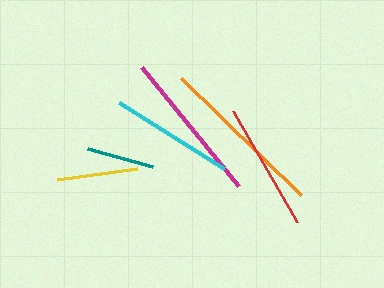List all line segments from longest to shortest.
From longest to shortest: orange, magenta, red, cyan, yellow, teal.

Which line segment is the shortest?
The teal line is the shortest at approximately 67 pixels.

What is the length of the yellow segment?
The yellow segment is approximately 81 pixels long.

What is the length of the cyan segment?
The cyan segment is approximately 124 pixels long.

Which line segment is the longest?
The orange line is the longest at approximately 167 pixels.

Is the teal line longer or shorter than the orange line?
The orange line is longer than the teal line.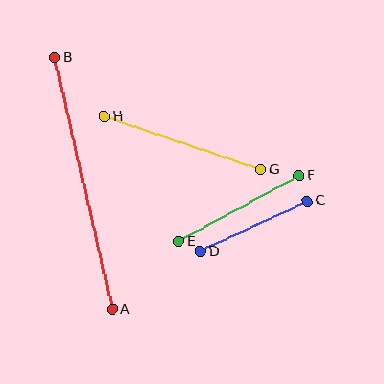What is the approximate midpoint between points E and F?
The midpoint is at approximately (239, 209) pixels.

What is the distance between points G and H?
The distance is approximately 166 pixels.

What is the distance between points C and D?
The distance is approximately 118 pixels.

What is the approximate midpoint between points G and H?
The midpoint is at approximately (182, 143) pixels.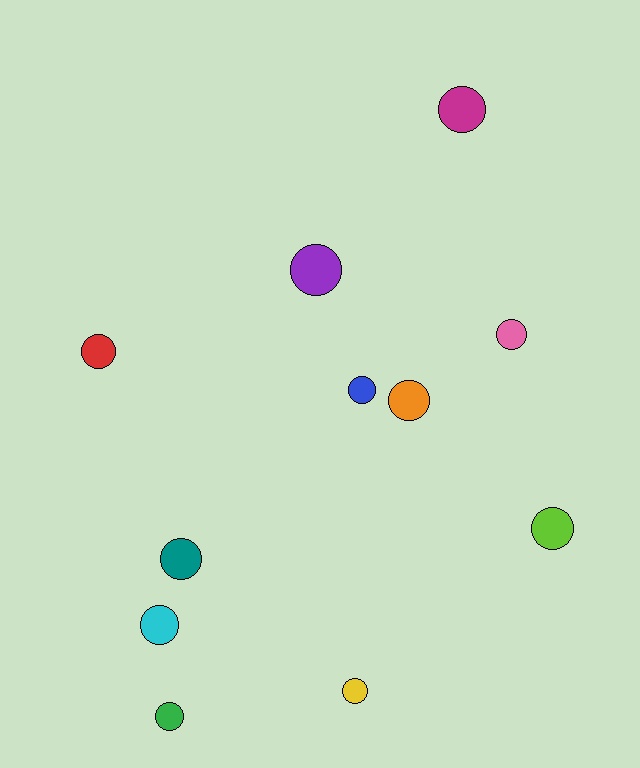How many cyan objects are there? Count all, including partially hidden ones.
There is 1 cyan object.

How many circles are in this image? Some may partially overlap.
There are 11 circles.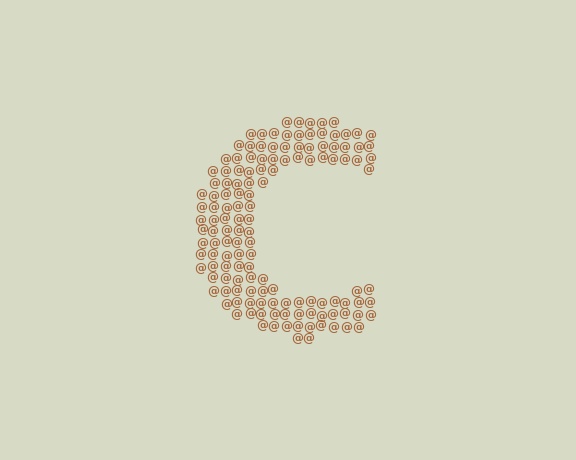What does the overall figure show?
The overall figure shows the letter C.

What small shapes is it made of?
It is made of small at signs.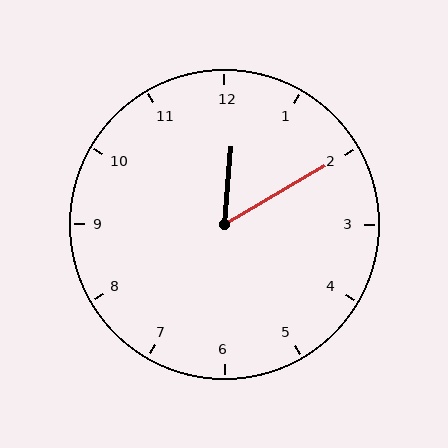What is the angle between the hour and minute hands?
Approximately 55 degrees.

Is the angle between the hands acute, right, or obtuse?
It is acute.